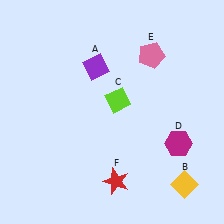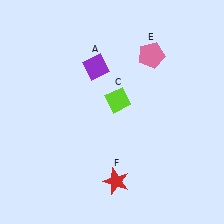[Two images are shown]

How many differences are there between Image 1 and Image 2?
There are 2 differences between the two images.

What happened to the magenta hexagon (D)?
The magenta hexagon (D) was removed in Image 2. It was in the bottom-right area of Image 1.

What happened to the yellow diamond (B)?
The yellow diamond (B) was removed in Image 2. It was in the bottom-right area of Image 1.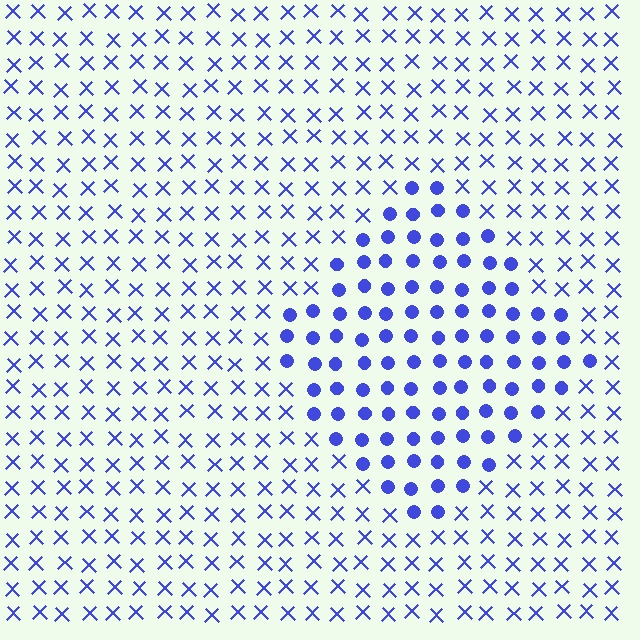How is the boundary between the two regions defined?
The boundary is defined by a change in element shape: circles inside vs. X marks outside. All elements share the same color and spacing.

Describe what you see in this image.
The image is filled with small blue elements arranged in a uniform grid. A diamond-shaped region contains circles, while the surrounding area contains X marks. The boundary is defined purely by the change in element shape.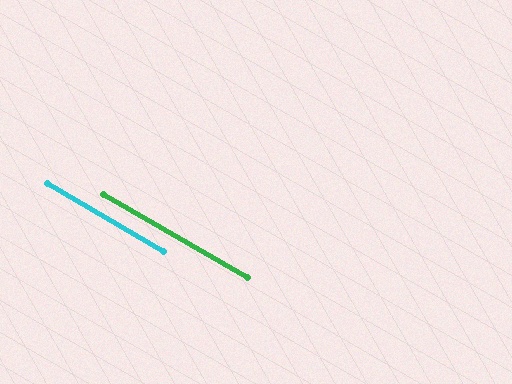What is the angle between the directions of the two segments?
Approximately 0 degrees.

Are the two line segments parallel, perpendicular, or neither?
Parallel — their directions differ by only 0.5°.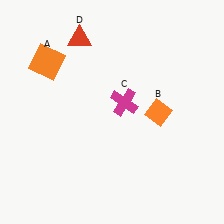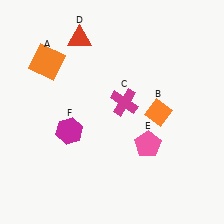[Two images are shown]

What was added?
A pink pentagon (E), a magenta hexagon (F) were added in Image 2.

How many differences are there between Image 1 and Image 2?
There are 2 differences between the two images.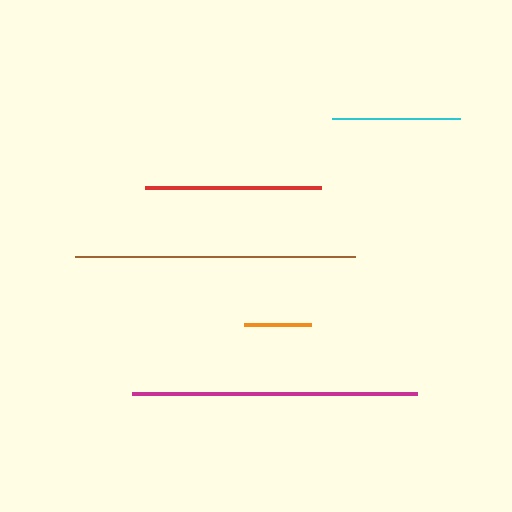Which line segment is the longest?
The magenta line is the longest at approximately 285 pixels.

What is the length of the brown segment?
The brown segment is approximately 280 pixels long.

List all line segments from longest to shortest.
From longest to shortest: magenta, brown, red, cyan, orange.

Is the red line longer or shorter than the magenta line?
The magenta line is longer than the red line.